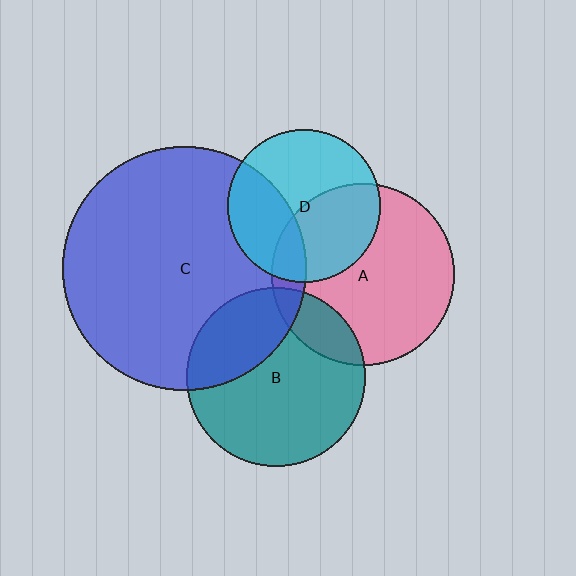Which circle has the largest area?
Circle C (blue).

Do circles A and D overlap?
Yes.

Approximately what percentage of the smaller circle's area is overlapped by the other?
Approximately 40%.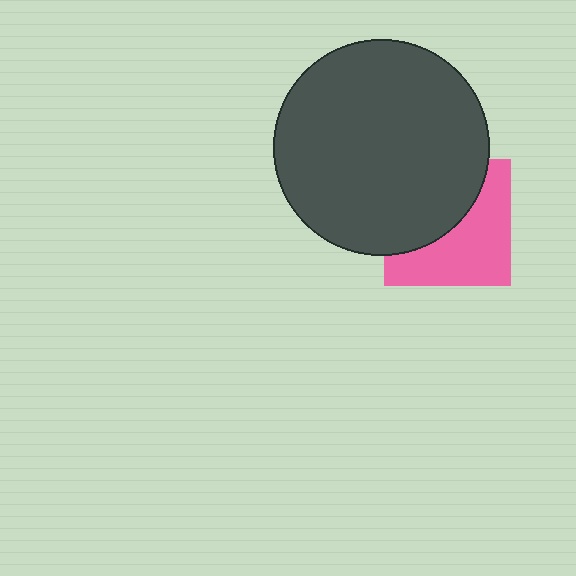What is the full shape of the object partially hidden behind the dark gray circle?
The partially hidden object is a pink square.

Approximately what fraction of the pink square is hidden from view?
Roughly 48% of the pink square is hidden behind the dark gray circle.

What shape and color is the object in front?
The object in front is a dark gray circle.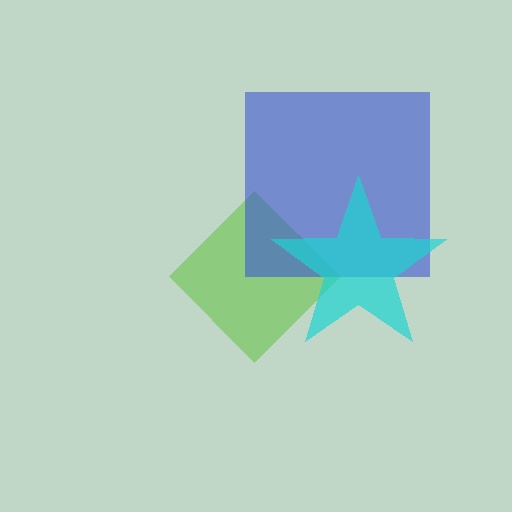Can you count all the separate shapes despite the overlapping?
Yes, there are 3 separate shapes.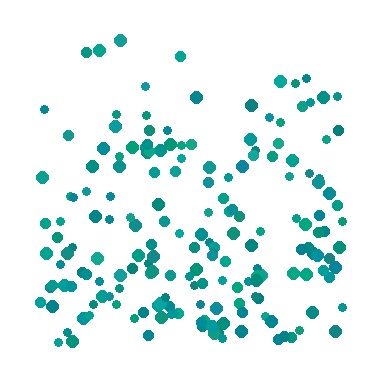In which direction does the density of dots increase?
From top to bottom, with the bottom side densest.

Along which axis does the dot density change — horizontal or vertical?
Vertical.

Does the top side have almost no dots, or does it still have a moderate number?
Still a moderate number, just noticeably fewer than the bottom.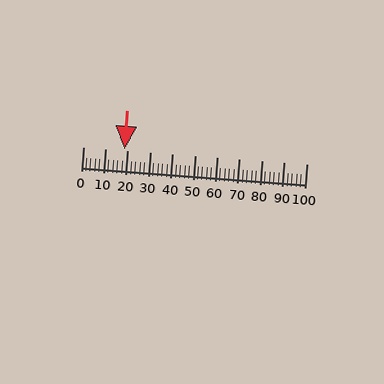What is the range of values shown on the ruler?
The ruler shows values from 0 to 100.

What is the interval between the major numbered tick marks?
The major tick marks are spaced 10 units apart.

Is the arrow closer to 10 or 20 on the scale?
The arrow is closer to 20.